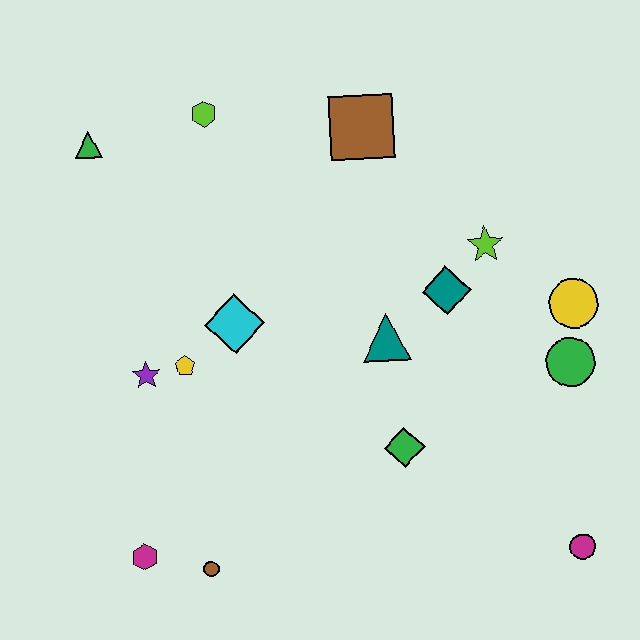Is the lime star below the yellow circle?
No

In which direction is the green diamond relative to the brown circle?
The green diamond is to the right of the brown circle.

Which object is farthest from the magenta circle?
The green triangle is farthest from the magenta circle.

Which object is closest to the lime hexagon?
The green triangle is closest to the lime hexagon.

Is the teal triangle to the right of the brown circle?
Yes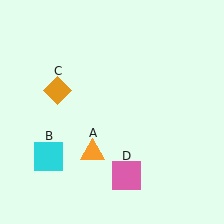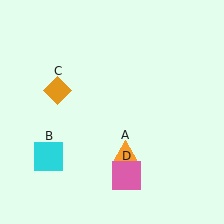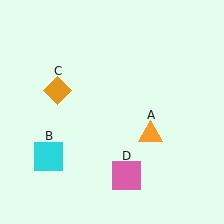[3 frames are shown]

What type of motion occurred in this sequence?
The orange triangle (object A) rotated counterclockwise around the center of the scene.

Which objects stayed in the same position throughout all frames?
Cyan square (object B) and orange diamond (object C) and pink square (object D) remained stationary.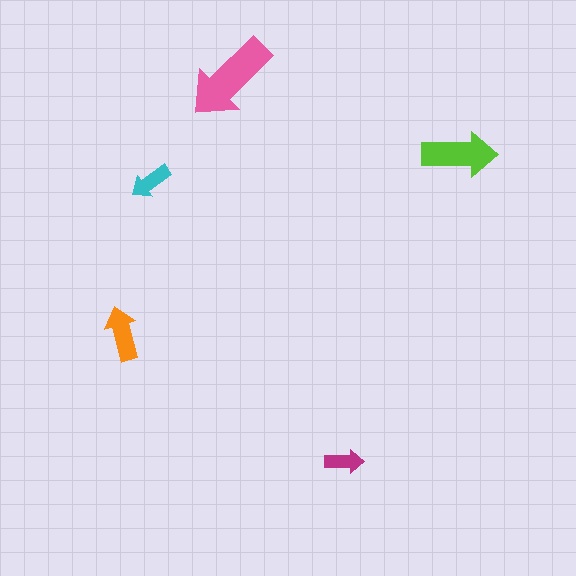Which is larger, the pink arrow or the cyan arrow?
The pink one.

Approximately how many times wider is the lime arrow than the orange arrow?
About 1.5 times wider.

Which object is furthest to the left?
The orange arrow is leftmost.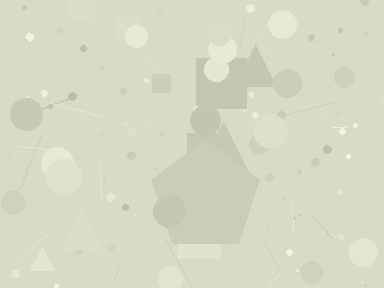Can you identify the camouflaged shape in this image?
The camouflaged shape is a pentagon.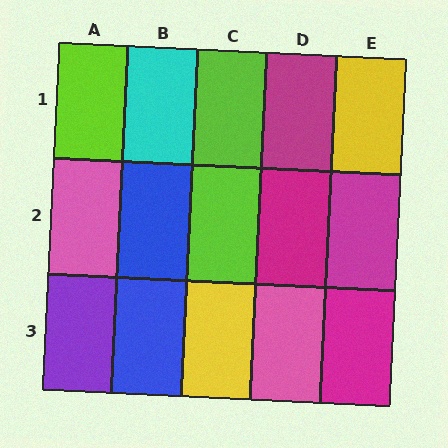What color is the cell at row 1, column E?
Yellow.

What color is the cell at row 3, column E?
Magenta.